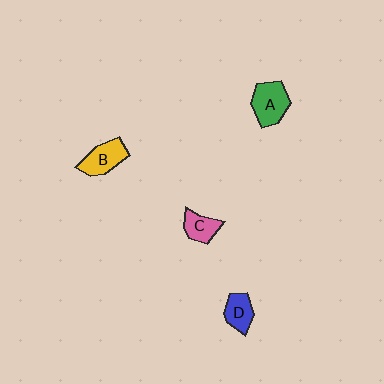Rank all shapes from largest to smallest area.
From largest to smallest: A (green), B (yellow), D (blue), C (pink).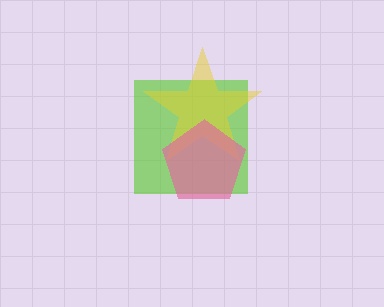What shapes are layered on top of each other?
The layered shapes are: a lime square, a yellow star, a pink pentagon.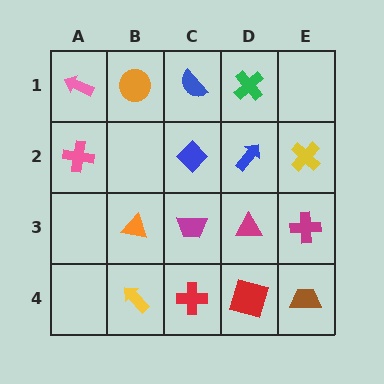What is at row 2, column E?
A yellow cross.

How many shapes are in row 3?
4 shapes.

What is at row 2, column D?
A blue arrow.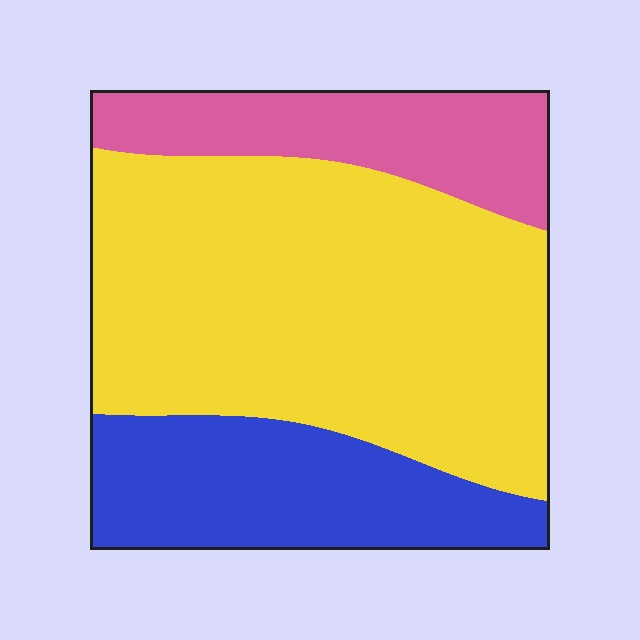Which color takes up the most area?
Yellow, at roughly 60%.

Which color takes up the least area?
Pink, at roughly 20%.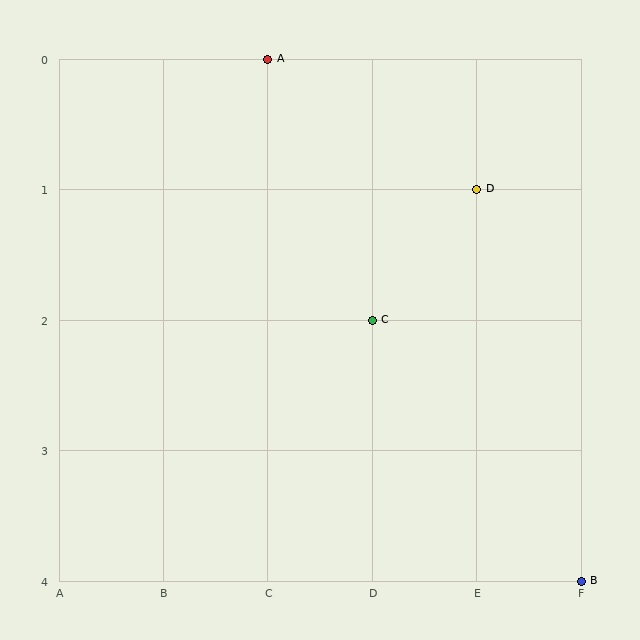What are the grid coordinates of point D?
Point D is at grid coordinates (E, 1).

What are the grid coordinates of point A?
Point A is at grid coordinates (C, 0).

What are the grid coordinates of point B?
Point B is at grid coordinates (F, 4).